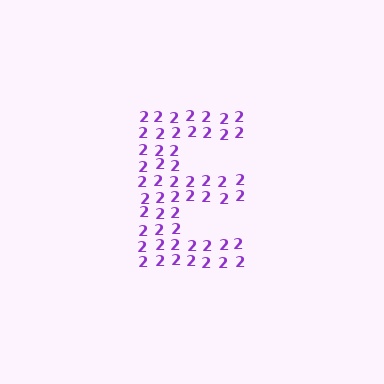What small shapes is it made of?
It is made of small digit 2's.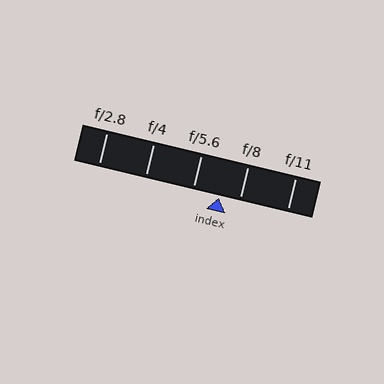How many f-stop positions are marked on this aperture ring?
There are 5 f-stop positions marked.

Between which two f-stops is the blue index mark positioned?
The index mark is between f/5.6 and f/8.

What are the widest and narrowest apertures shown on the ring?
The widest aperture shown is f/2.8 and the narrowest is f/11.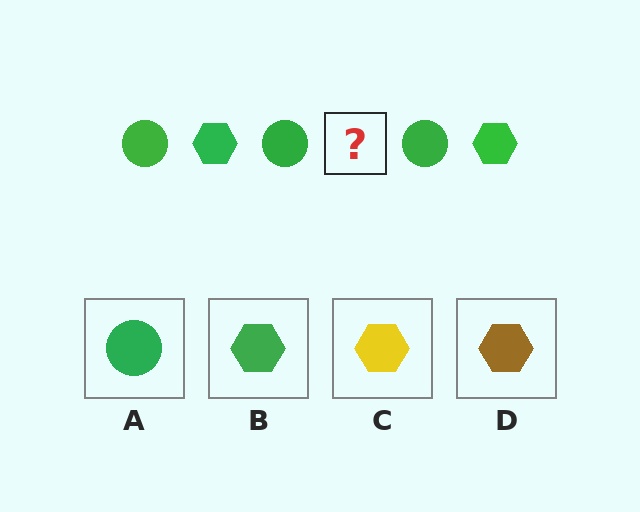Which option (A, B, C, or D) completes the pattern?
B.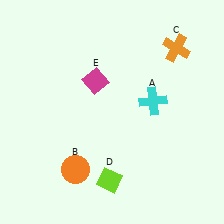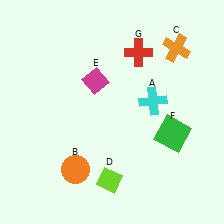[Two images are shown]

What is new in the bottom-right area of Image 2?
A green square (F) was added in the bottom-right area of Image 2.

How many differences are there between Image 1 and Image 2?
There are 2 differences between the two images.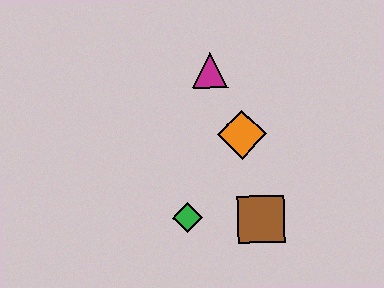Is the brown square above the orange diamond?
No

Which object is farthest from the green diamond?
The magenta triangle is farthest from the green diamond.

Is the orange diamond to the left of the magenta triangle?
No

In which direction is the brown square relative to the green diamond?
The brown square is to the right of the green diamond.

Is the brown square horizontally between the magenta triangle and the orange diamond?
No